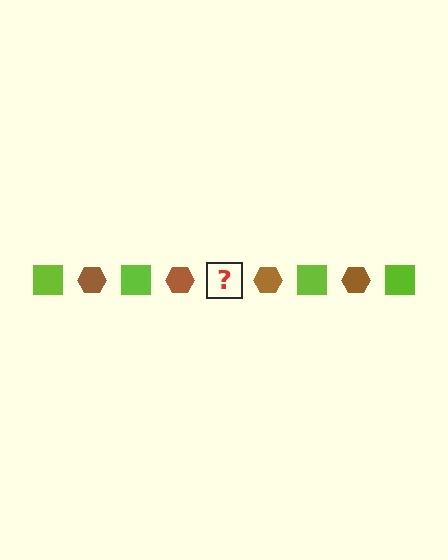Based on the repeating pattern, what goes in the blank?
The blank should be a lime square.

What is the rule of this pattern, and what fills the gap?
The rule is that the pattern alternates between lime square and brown hexagon. The gap should be filled with a lime square.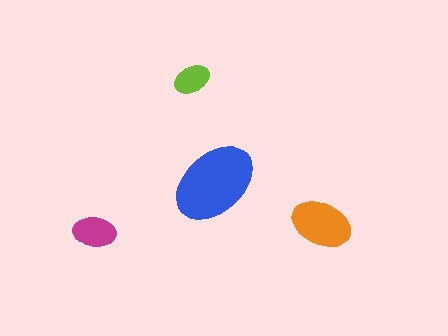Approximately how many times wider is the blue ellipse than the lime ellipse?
About 2.5 times wider.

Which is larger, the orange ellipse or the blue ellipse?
The blue one.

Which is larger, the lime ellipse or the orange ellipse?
The orange one.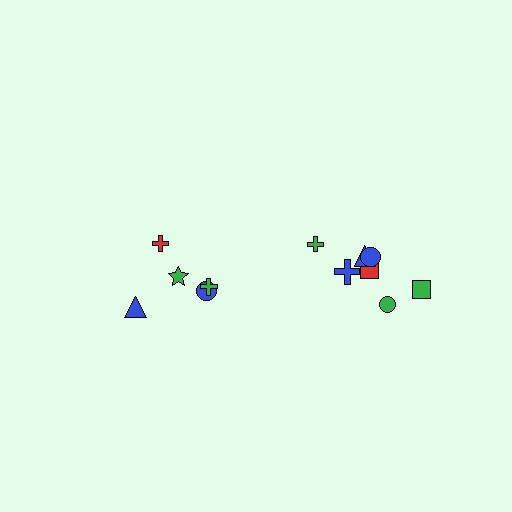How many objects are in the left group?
There are 5 objects.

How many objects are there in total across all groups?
There are 12 objects.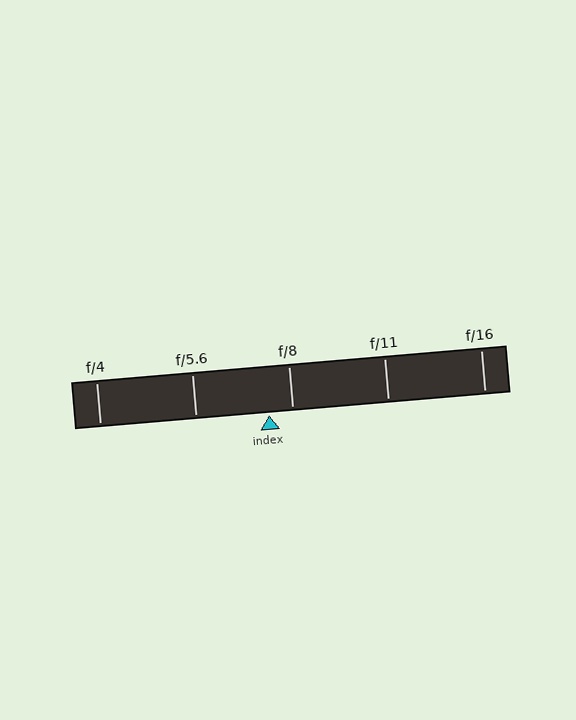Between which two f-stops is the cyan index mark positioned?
The index mark is between f/5.6 and f/8.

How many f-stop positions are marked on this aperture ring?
There are 5 f-stop positions marked.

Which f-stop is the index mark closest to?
The index mark is closest to f/8.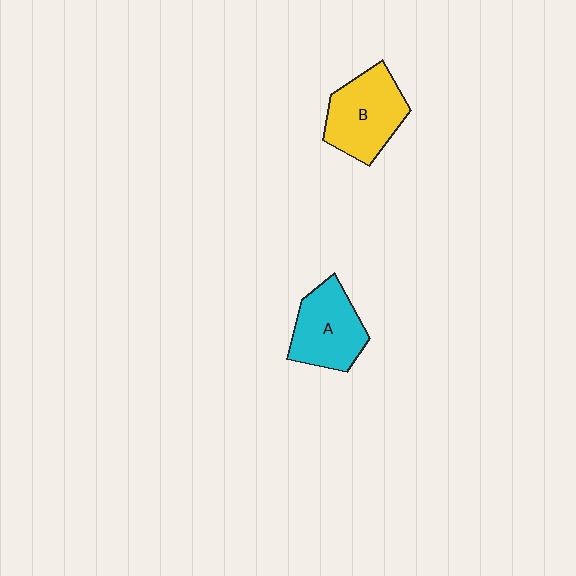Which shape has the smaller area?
Shape A (cyan).